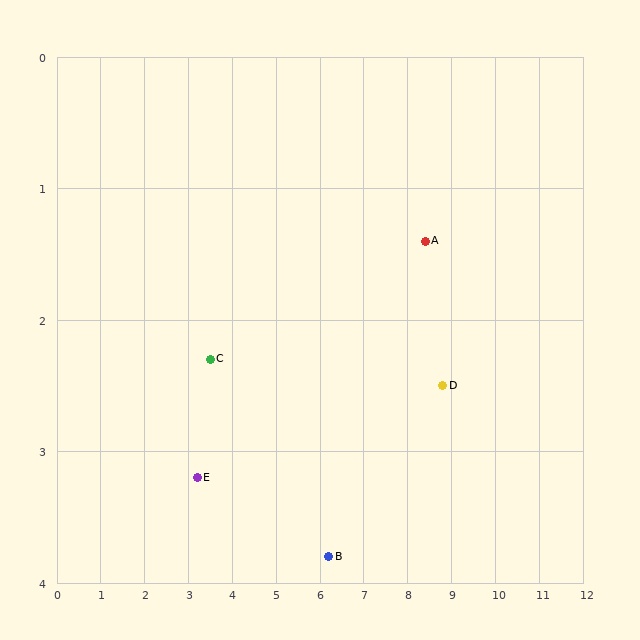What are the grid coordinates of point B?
Point B is at approximately (6.2, 3.8).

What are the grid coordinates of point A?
Point A is at approximately (8.4, 1.4).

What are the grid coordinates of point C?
Point C is at approximately (3.5, 2.3).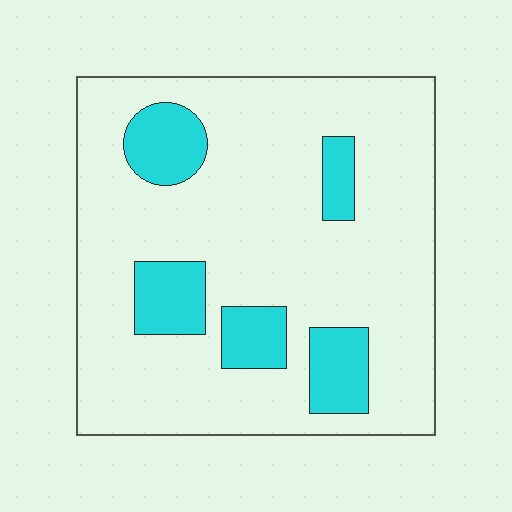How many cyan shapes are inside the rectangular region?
5.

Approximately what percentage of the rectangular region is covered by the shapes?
Approximately 20%.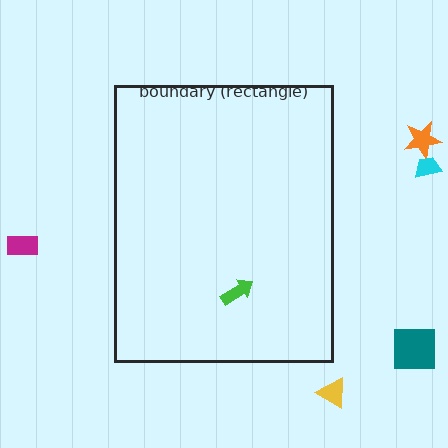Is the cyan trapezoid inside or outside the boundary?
Outside.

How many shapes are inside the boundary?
1 inside, 5 outside.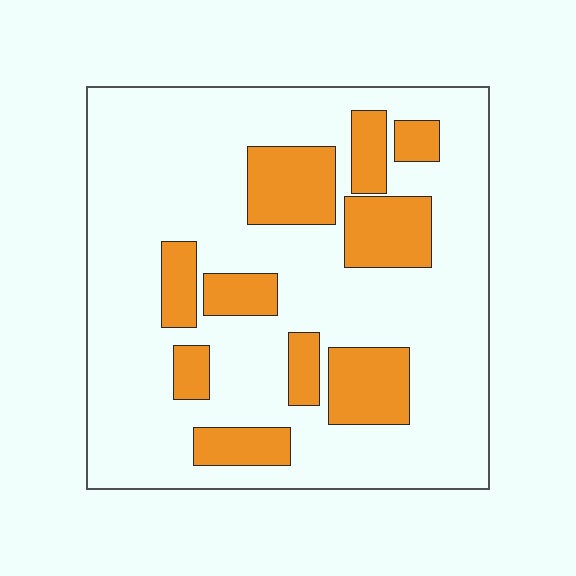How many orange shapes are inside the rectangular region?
10.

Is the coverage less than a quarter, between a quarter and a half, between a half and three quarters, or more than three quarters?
Less than a quarter.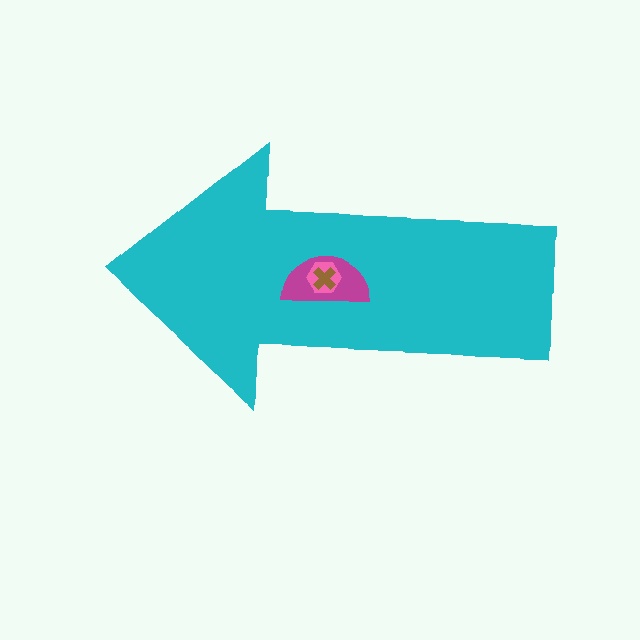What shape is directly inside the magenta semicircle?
The pink hexagon.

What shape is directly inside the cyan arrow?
The magenta semicircle.